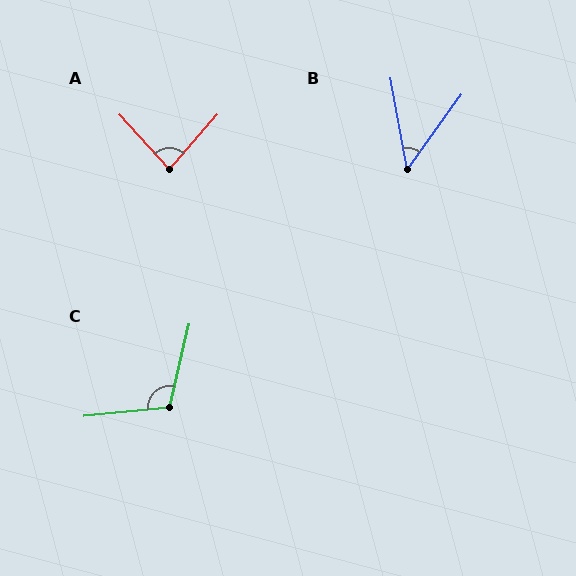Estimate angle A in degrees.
Approximately 84 degrees.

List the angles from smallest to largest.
B (46°), A (84°), C (109°).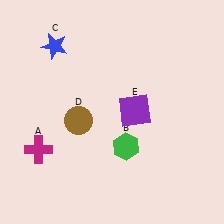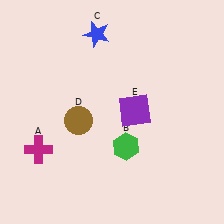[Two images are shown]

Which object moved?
The blue star (C) moved right.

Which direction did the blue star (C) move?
The blue star (C) moved right.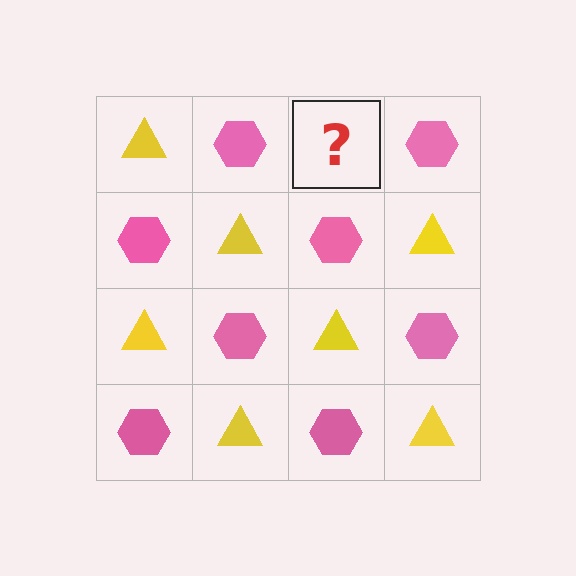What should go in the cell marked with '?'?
The missing cell should contain a yellow triangle.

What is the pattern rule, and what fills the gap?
The rule is that it alternates yellow triangle and pink hexagon in a checkerboard pattern. The gap should be filled with a yellow triangle.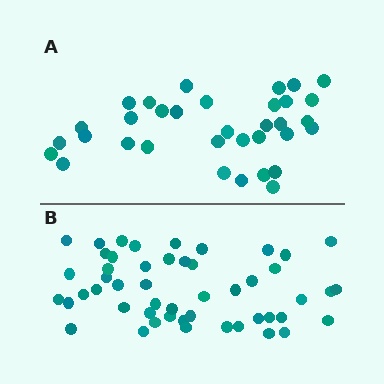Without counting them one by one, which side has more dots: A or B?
Region B (the bottom region) has more dots.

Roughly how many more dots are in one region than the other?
Region B has approximately 15 more dots than region A.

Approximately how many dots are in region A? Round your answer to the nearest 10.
About 30 dots. (The exact count is 34, which rounds to 30.)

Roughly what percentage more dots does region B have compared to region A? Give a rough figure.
About 45% more.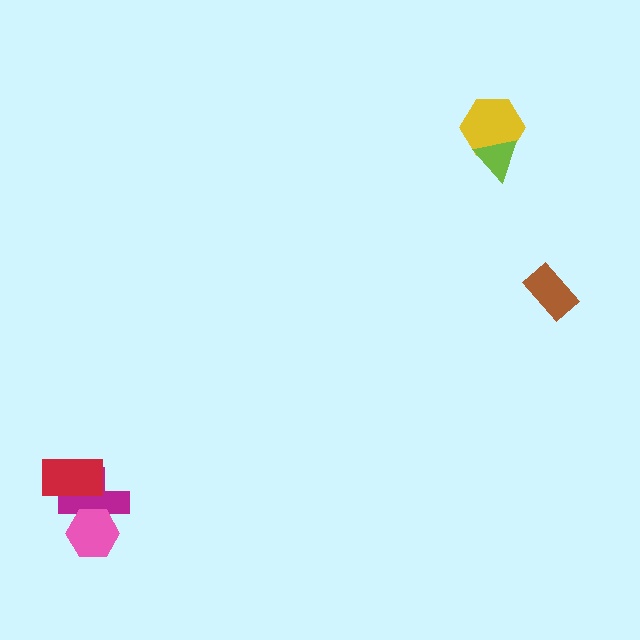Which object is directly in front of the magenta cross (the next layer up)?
The pink hexagon is directly in front of the magenta cross.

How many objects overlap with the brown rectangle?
0 objects overlap with the brown rectangle.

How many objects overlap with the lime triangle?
1 object overlaps with the lime triangle.